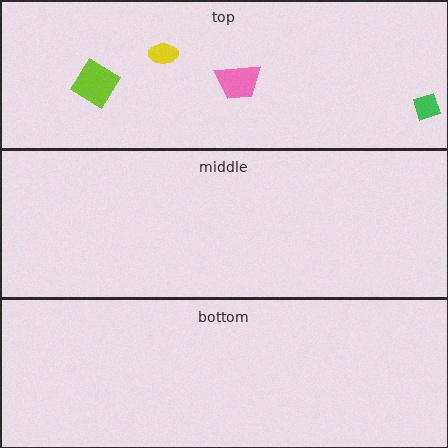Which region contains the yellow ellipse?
The top region.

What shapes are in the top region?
The lime diamond, the pink trapezoid, the green diamond, the yellow ellipse.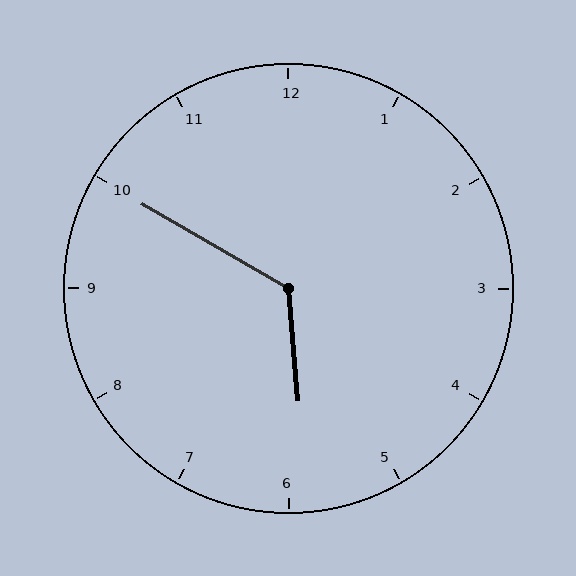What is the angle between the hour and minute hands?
Approximately 125 degrees.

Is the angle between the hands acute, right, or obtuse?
It is obtuse.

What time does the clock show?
5:50.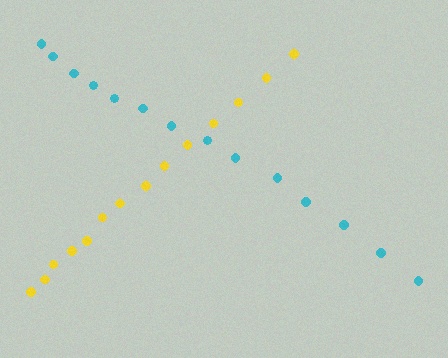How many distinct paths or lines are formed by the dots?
There are 2 distinct paths.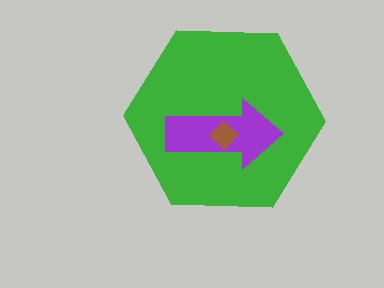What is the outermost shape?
The green hexagon.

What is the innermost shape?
The brown diamond.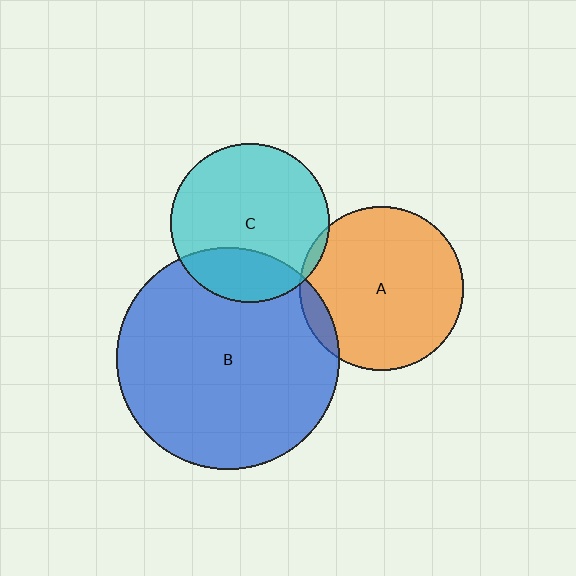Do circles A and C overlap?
Yes.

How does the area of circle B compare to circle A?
Approximately 1.8 times.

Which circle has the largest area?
Circle B (blue).